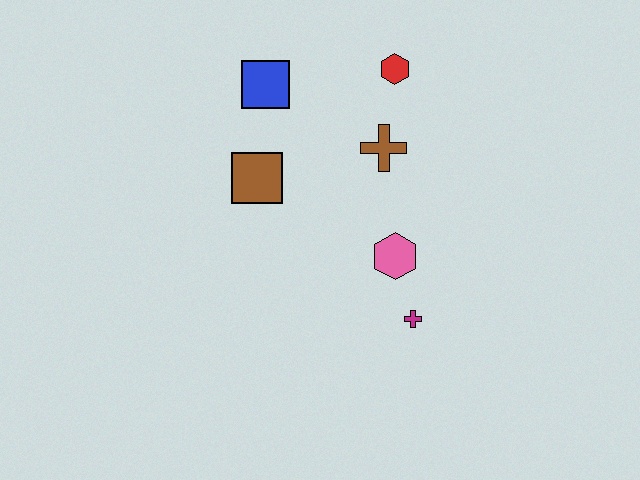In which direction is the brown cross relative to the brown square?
The brown cross is to the right of the brown square.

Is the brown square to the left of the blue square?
Yes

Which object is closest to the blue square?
The brown square is closest to the blue square.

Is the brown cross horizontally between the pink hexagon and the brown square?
Yes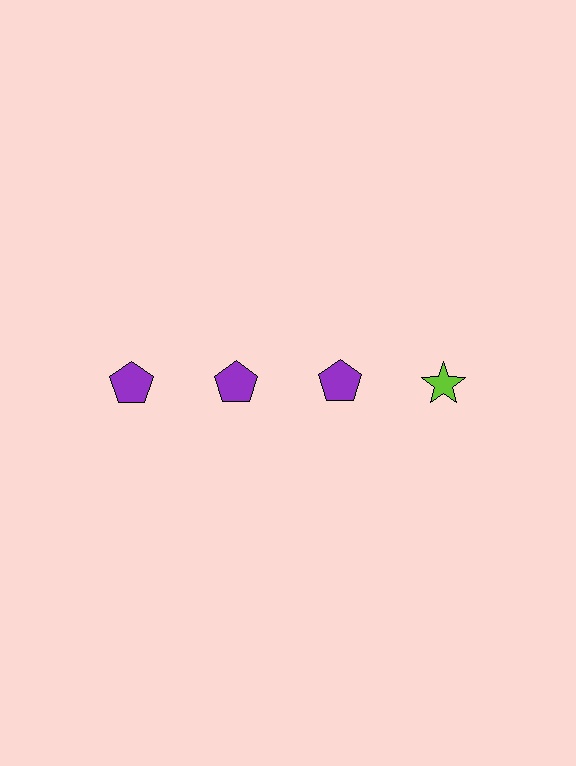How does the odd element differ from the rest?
It differs in both color (lime instead of purple) and shape (star instead of pentagon).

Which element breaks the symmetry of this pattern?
The lime star in the top row, second from right column breaks the symmetry. All other shapes are purple pentagons.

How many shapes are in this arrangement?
There are 4 shapes arranged in a grid pattern.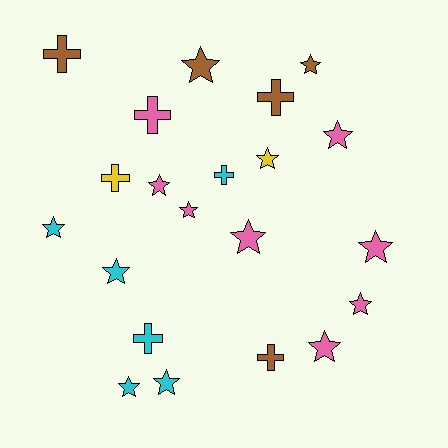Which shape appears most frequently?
Star, with 14 objects.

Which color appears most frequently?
Pink, with 8 objects.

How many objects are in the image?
There are 21 objects.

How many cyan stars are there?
There are 4 cyan stars.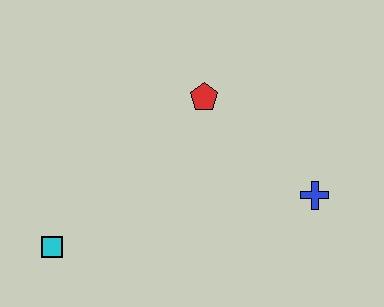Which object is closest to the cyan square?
The red pentagon is closest to the cyan square.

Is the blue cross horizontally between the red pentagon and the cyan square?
No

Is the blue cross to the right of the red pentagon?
Yes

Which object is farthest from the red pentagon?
The cyan square is farthest from the red pentagon.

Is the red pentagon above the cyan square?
Yes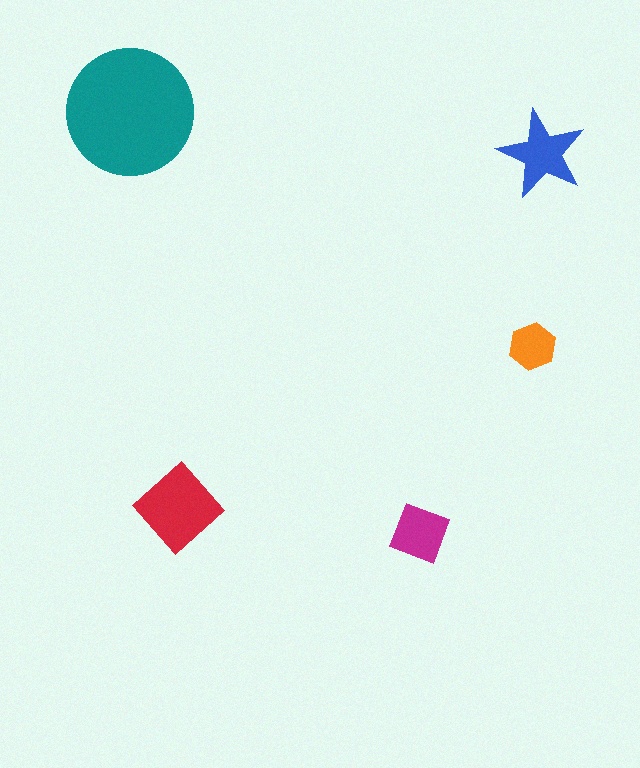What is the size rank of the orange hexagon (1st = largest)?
5th.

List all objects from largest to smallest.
The teal circle, the red diamond, the blue star, the magenta diamond, the orange hexagon.